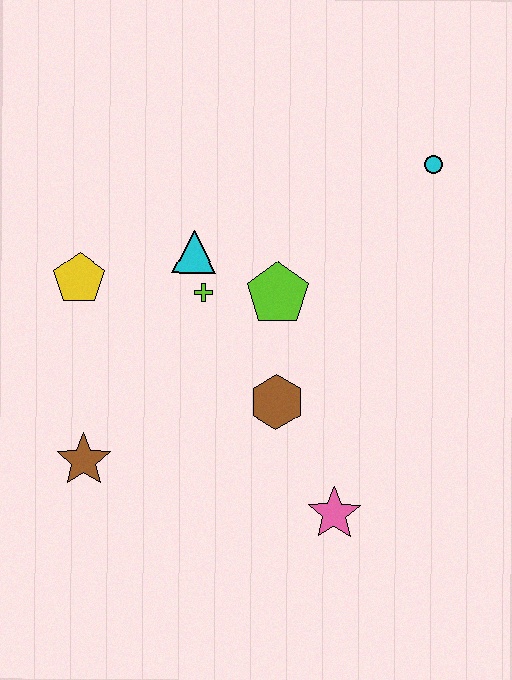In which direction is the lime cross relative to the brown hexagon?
The lime cross is above the brown hexagon.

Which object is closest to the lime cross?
The cyan triangle is closest to the lime cross.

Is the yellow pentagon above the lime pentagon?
Yes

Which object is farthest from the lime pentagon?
The brown star is farthest from the lime pentagon.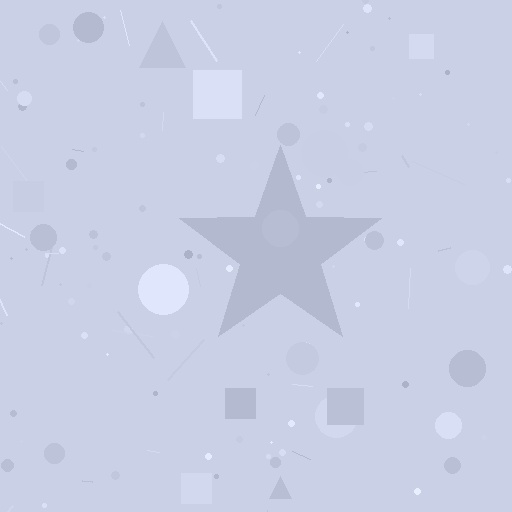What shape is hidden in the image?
A star is hidden in the image.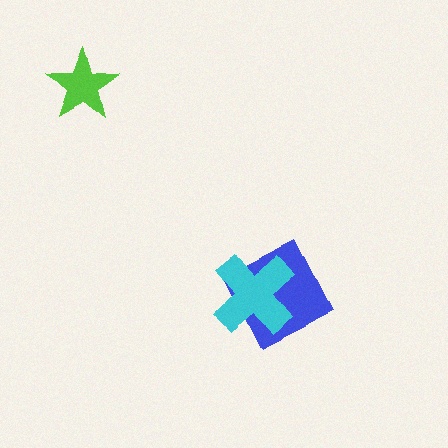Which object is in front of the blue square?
The cyan cross is in front of the blue square.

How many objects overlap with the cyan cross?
1 object overlaps with the cyan cross.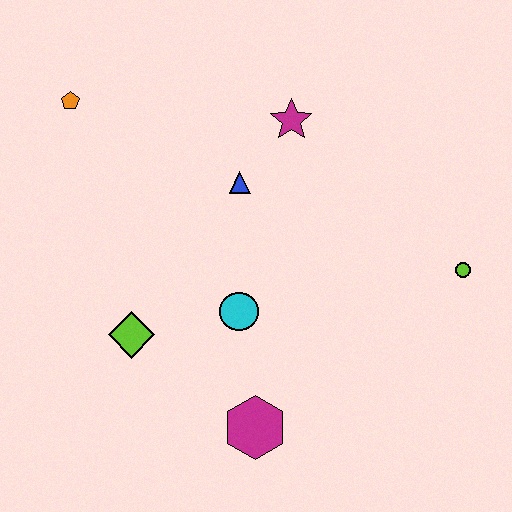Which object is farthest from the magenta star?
The magenta hexagon is farthest from the magenta star.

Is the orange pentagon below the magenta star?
No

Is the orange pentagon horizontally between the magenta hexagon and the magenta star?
No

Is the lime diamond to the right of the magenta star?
No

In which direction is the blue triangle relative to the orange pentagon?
The blue triangle is to the right of the orange pentagon.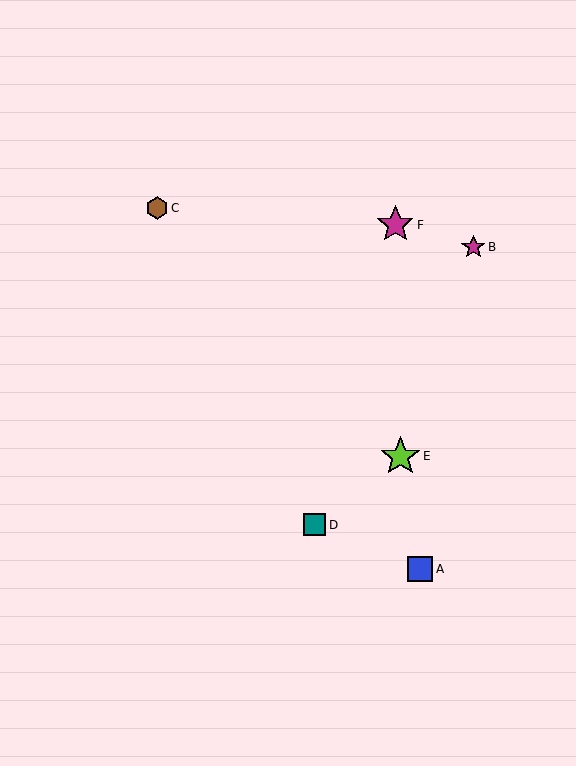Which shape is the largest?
The lime star (labeled E) is the largest.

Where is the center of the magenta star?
The center of the magenta star is at (395, 225).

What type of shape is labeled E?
Shape E is a lime star.